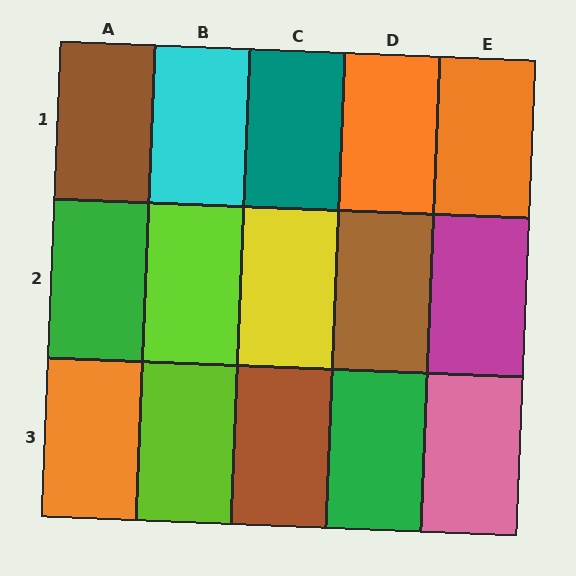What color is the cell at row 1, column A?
Brown.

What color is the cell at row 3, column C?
Brown.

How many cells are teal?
1 cell is teal.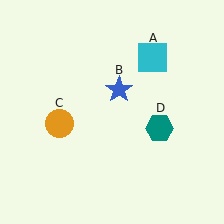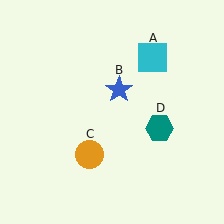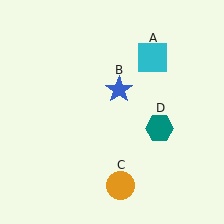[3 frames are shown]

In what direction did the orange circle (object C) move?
The orange circle (object C) moved down and to the right.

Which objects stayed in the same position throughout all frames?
Cyan square (object A) and blue star (object B) and teal hexagon (object D) remained stationary.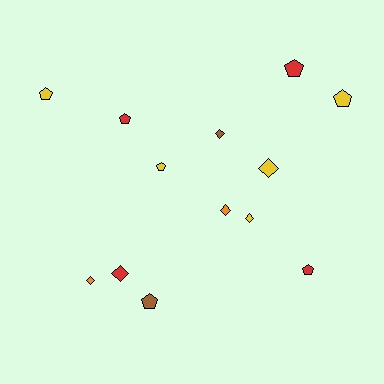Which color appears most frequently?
Yellow, with 5 objects.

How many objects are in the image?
There are 13 objects.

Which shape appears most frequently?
Pentagon, with 7 objects.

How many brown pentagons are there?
There is 1 brown pentagon.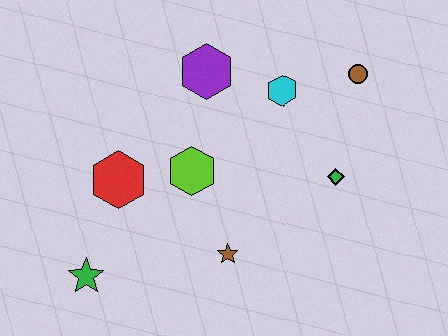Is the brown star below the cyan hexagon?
Yes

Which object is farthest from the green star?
The brown circle is farthest from the green star.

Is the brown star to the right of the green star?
Yes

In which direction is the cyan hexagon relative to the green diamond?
The cyan hexagon is above the green diamond.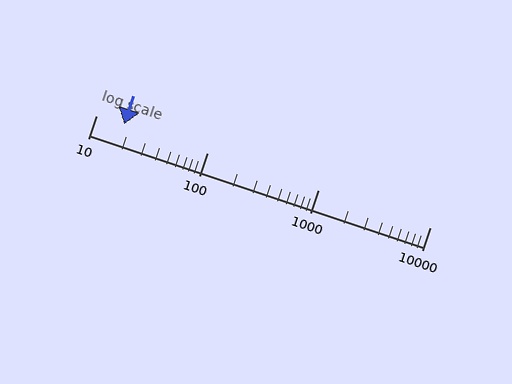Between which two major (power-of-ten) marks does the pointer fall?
The pointer is between 10 and 100.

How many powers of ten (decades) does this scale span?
The scale spans 3 decades, from 10 to 10000.